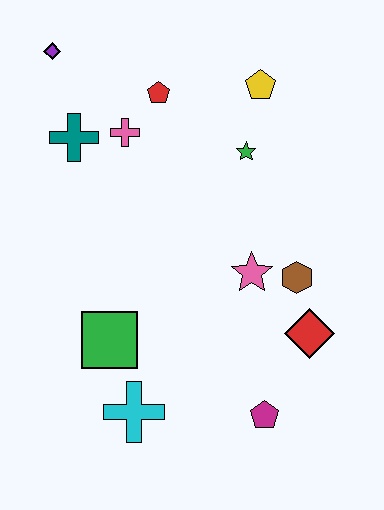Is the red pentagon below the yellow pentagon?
Yes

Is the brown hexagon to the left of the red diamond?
Yes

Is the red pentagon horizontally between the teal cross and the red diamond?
Yes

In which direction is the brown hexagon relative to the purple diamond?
The brown hexagon is to the right of the purple diamond.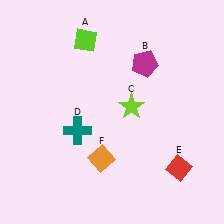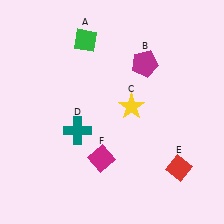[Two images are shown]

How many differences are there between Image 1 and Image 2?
There are 3 differences between the two images.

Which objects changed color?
A changed from lime to green. C changed from lime to yellow. F changed from orange to magenta.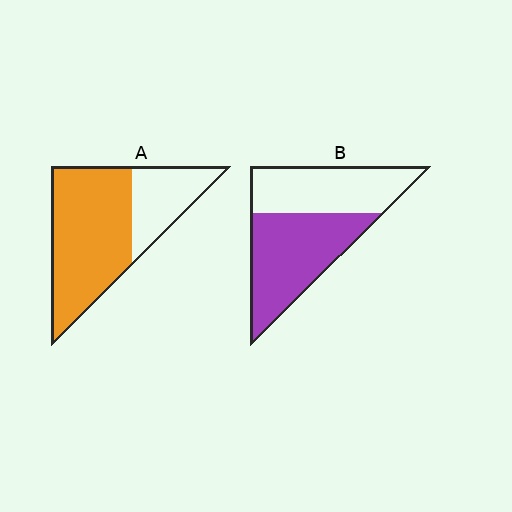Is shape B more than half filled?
Yes.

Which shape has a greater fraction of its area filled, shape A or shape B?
Shape A.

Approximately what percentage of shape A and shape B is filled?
A is approximately 70% and B is approximately 55%.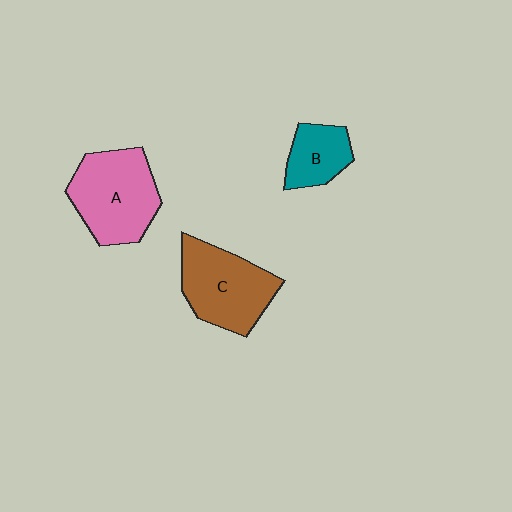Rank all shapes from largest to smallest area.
From largest to smallest: A (pink), C (brown), B (teal).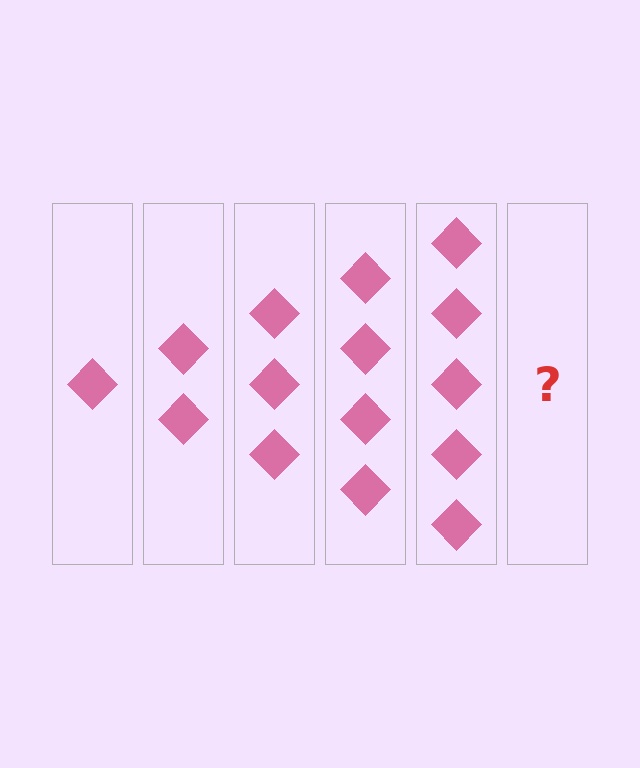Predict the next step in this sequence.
The next step is 6 diamonds.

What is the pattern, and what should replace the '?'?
The pattern is that each step adds one more diamond. The '?' should be 6 diamonds.